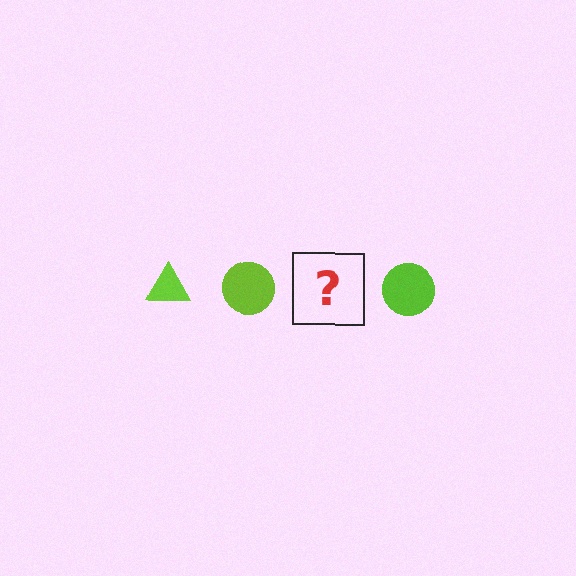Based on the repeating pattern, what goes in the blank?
The blank should be a lime triangle.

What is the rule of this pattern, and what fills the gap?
The rule is that the pattern cycles through triangle, circle shapes in lime. The gap should be filled with a lime triangle.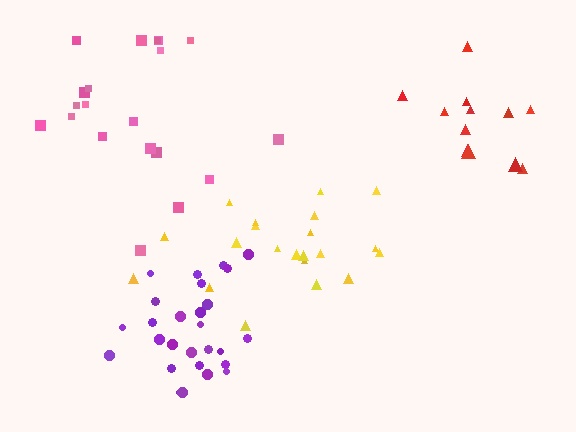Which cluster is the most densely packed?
Purple.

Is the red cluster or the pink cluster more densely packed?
Red.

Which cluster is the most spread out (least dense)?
Pink.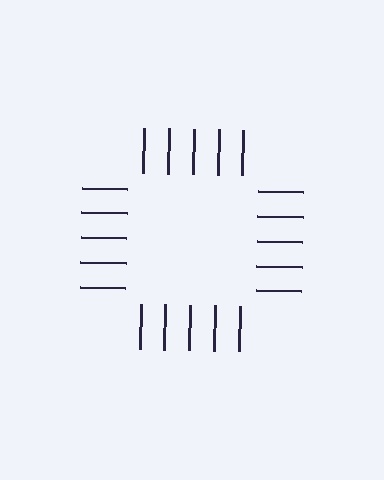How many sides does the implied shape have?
4 sides — the line-ends trace a square.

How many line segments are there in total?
20 — 5 along each of the 4 edges.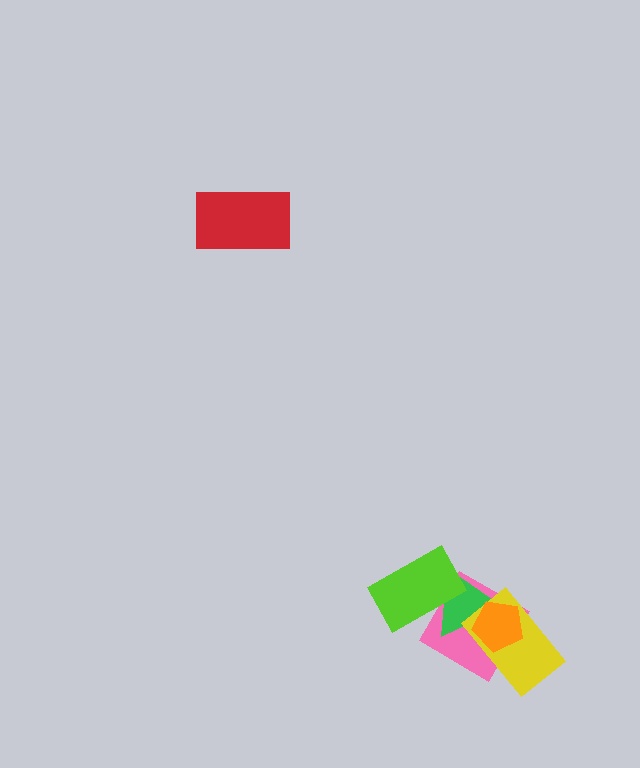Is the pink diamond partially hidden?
Yes, it is partially covered by another shape.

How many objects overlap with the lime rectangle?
2 objects overlap with the lime rectangle.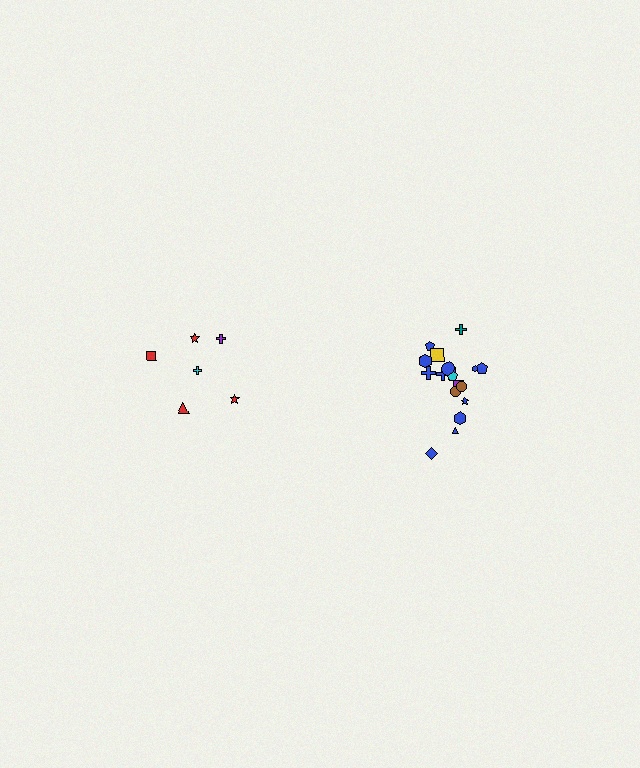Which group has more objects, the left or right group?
The right group.